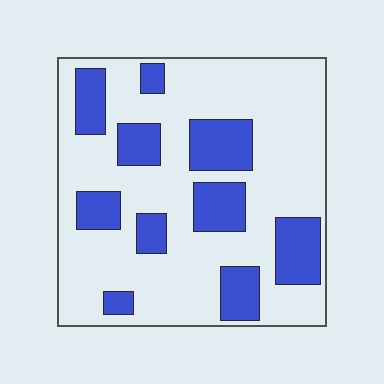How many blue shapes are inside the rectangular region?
10.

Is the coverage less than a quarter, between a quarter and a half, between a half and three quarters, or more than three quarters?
Between a quarter and a half.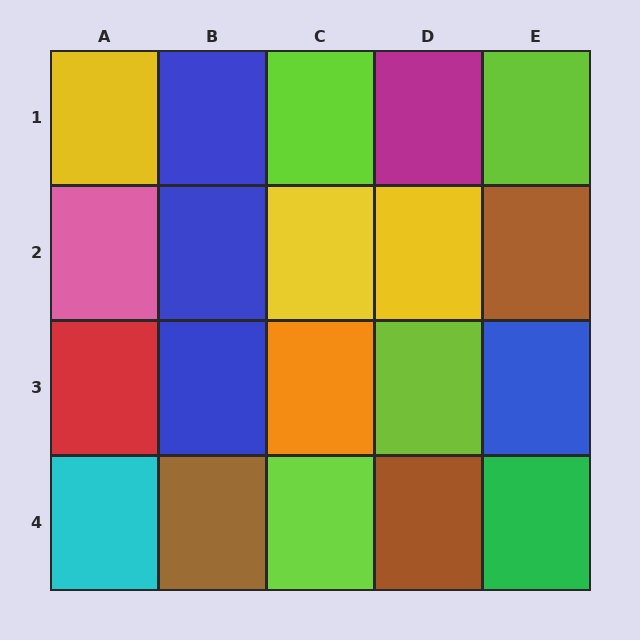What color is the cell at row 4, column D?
Brown.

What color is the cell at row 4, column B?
Brown.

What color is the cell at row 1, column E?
Lime.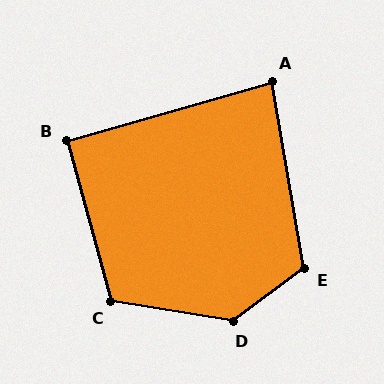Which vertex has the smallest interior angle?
A, at approximately 84 degrees.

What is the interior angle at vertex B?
Approximately 90 degrees (approximately right).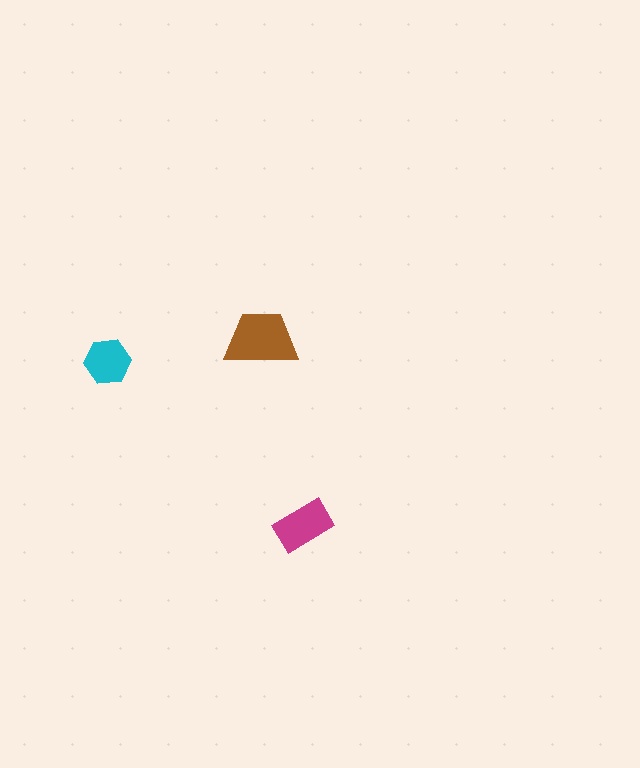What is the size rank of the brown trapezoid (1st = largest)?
1st.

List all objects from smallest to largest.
The cyan hexagon, the magenta rectangle, the brown trapezoid.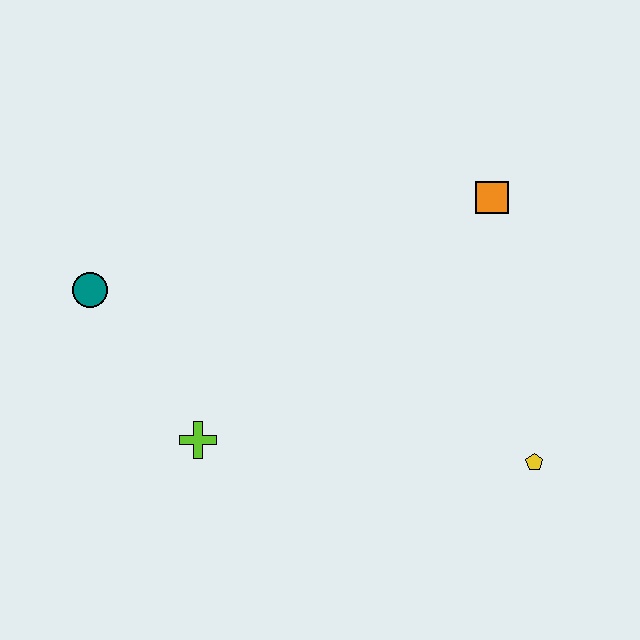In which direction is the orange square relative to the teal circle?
The orange square is to the right of the teal circle.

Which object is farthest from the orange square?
The teal circle is farthest from the orange square.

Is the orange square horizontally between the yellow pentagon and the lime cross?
Yes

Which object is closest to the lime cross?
The teal circle is closest to the lime cross.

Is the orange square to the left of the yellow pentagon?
Yes